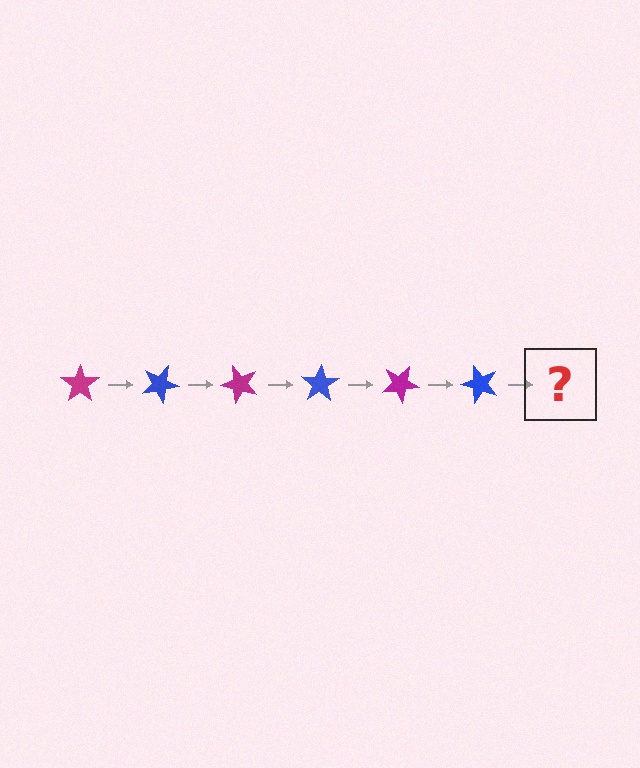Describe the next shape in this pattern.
It should be a magenta star, rotated 150 degrees from the start.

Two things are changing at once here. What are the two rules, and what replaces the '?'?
The two rules are that it rotates 25 degrees each step and the color cycles through magenta and blue. The '?' should be a magenta star, rotated 150 degrees from the start.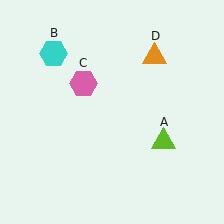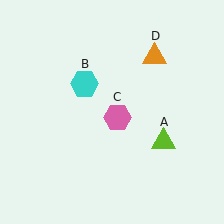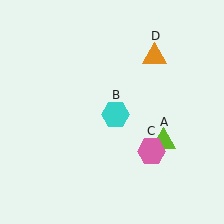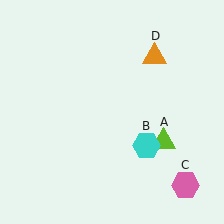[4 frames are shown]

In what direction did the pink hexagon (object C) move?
The pink hexagon (object C) moved down and to the right.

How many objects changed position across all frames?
2 objects changed position: cyan hexagon (object B), pink hexagon (object C).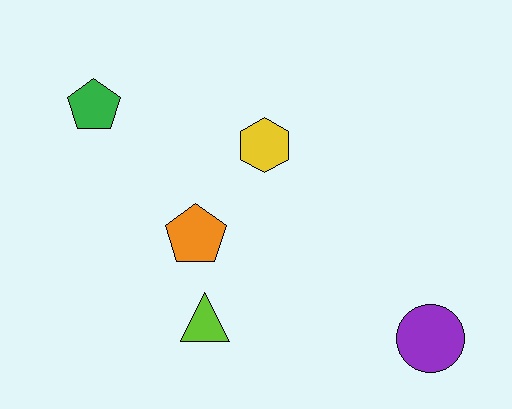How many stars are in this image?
There are no stars.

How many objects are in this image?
There are 5 objects.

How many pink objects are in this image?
There are no pink objects.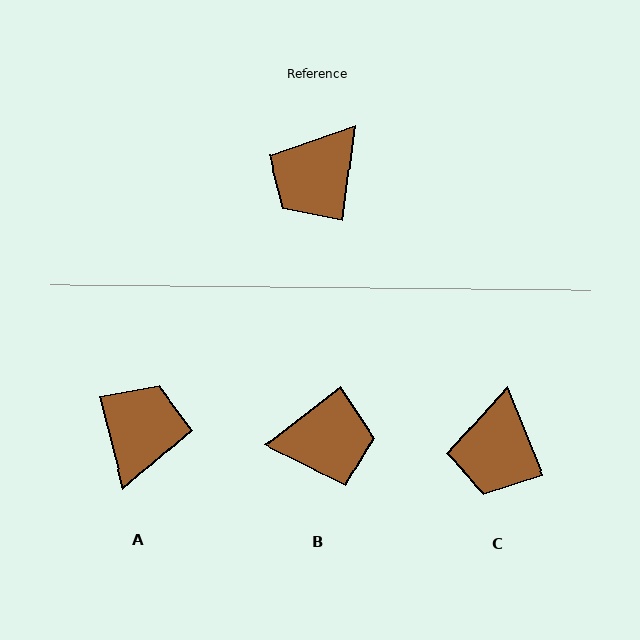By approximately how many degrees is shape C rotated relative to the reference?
Approximately 29 degrees counter-clockwise.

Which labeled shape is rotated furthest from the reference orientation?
A, about 158 degrees away.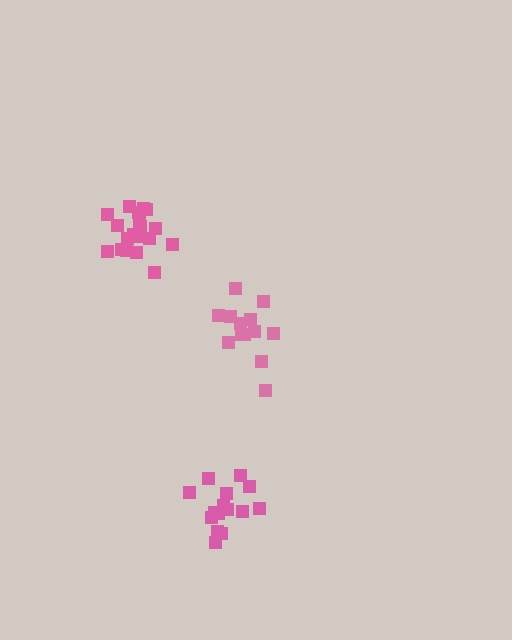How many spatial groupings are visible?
There are 3 spatial groupings.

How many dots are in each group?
Group 1: 19 dots, Group 2: 13 dots, Group 3: 16 dots (48 total).